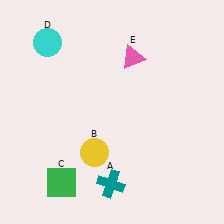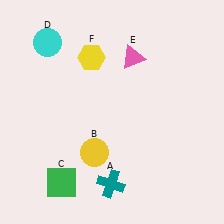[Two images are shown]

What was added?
A yellow hexagon (F) was added in Image 2.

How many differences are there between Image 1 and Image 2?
There is 1 difference between the two images.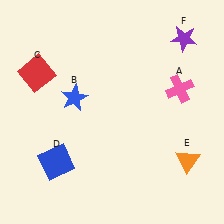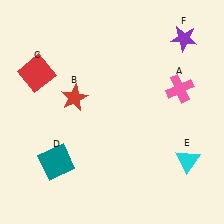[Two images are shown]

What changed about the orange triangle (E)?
In Image 1, E is orange. In Image 2, it changed to cyan.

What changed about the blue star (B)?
In Image 1, B is blue. In Image 2, it changed to red.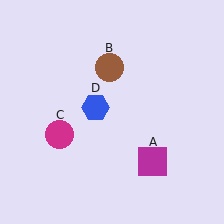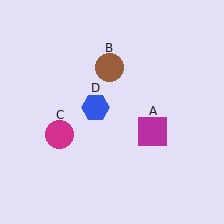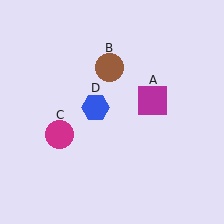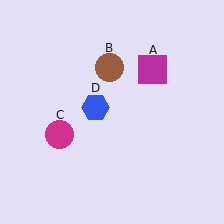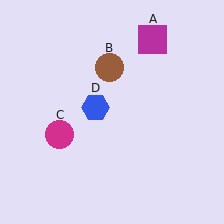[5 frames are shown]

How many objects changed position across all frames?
1 object changed position: magenta square (object A).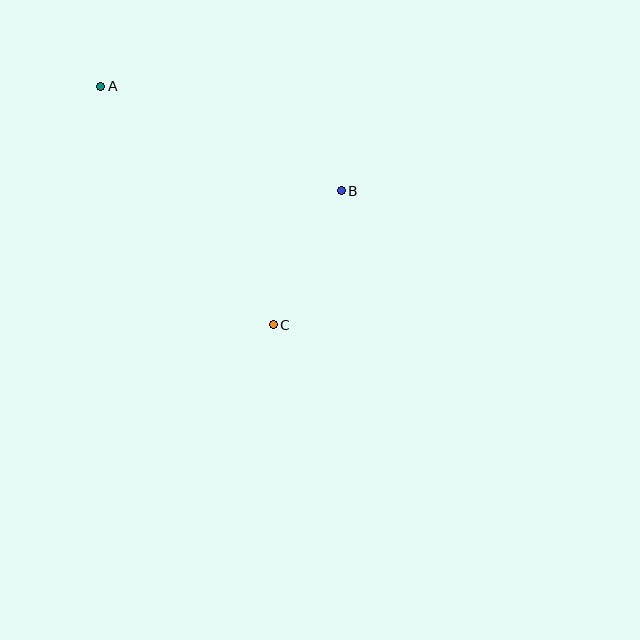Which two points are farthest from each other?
Points A and C are farthest from each other.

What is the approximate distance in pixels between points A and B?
The distance between A and B is approximately 262 pixels.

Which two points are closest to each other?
Points B and C are closest to each other.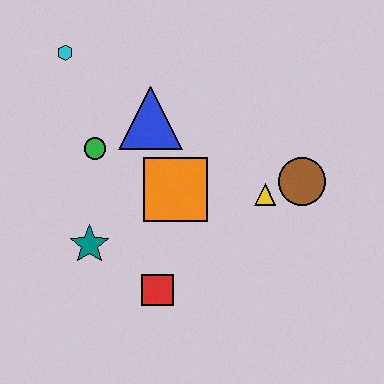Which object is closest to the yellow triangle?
The brown circle is closest to the yellow triangle.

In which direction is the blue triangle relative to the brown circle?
The blue triangle is to the left of the brown circle.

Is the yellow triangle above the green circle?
No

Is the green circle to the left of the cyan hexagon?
No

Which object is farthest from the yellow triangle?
The cyan hexagon is farthest from the yellow triangle.